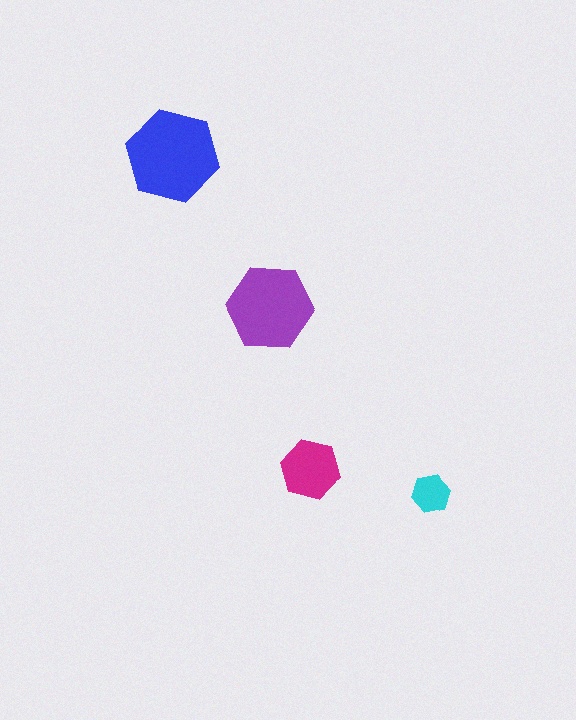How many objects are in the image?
There are 4 objects in the image.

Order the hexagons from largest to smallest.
the blue one, the purple one, the magenta one, the cyan one.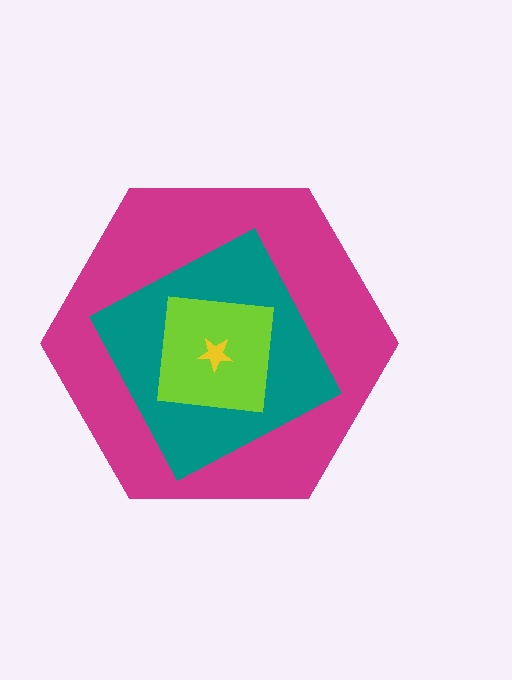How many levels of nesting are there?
4.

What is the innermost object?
The yellow star.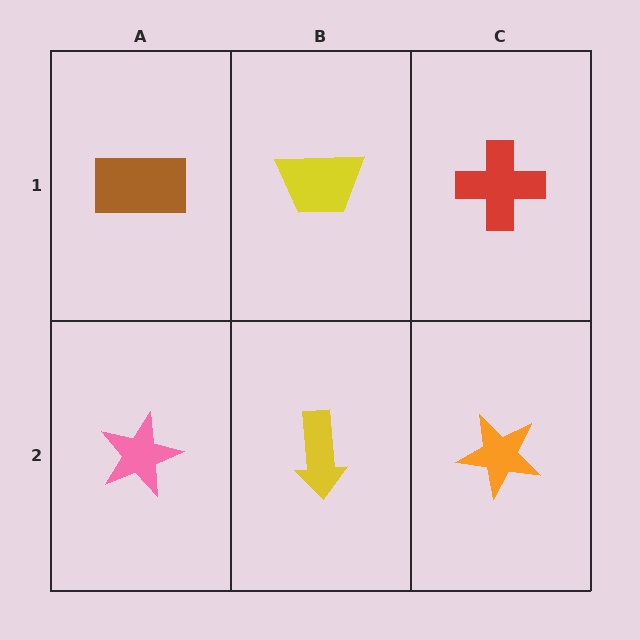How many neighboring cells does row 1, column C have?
2.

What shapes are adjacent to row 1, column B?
A yellow arrow (row 2, column B), a brown rectangle (row 1, column A), a red cross (row 1, column C).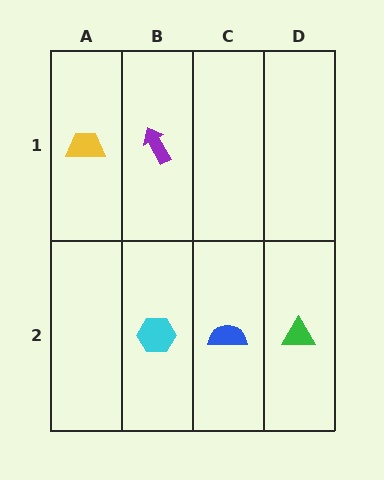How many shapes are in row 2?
3 shapes.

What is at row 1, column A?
A yellow trapezoid.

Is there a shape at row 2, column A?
No, that cell is empty.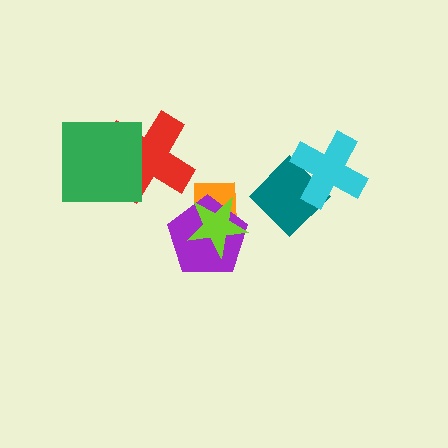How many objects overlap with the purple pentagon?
2 objects overlap with the purple pentagon.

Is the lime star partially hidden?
No, no other shape covers it.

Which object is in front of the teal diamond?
The cyan cross is in front of the teal diamond.